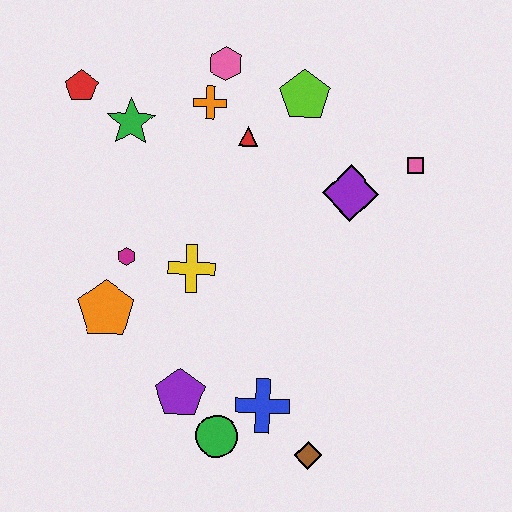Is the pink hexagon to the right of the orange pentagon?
Yes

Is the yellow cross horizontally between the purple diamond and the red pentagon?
Yes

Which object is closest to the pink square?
The purple diamond is closest to the pink square.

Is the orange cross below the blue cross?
No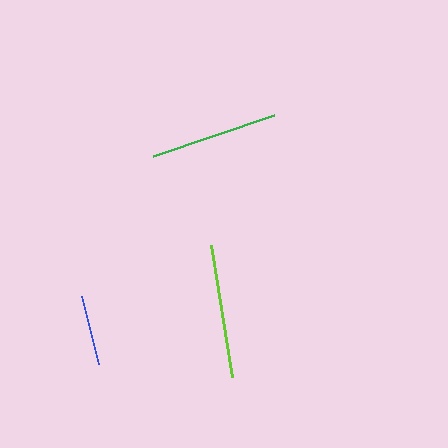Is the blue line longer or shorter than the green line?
The green line is longer than the blue line.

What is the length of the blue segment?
The blue segment is approximately 71 pixels long.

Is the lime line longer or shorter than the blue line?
The lime line is longer than the blue line.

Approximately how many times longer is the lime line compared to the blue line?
The lime line is approximately 1.9 times the length of the blue line.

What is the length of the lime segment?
The lime segment is approximately 134 pixels long.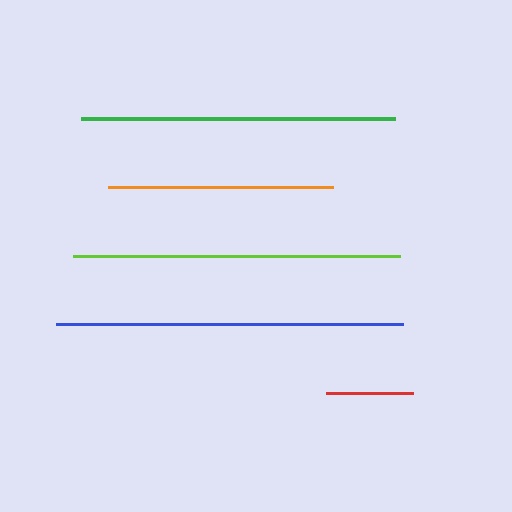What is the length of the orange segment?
The orange segment is approximately 225 pixels long.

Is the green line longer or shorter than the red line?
The green line is longer than the red line.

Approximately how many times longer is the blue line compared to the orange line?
The blue line is approximately 1.5 times the length of the orange line.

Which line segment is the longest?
The blue line is the longest at approximately 348 pixels.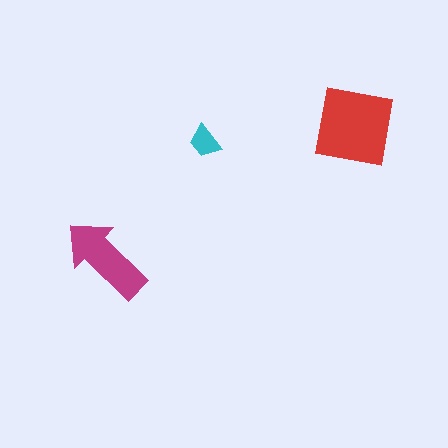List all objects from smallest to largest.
The cyan trapezoid, the magenta arrow, the red square.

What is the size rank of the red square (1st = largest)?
1st.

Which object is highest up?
The red square is topmost.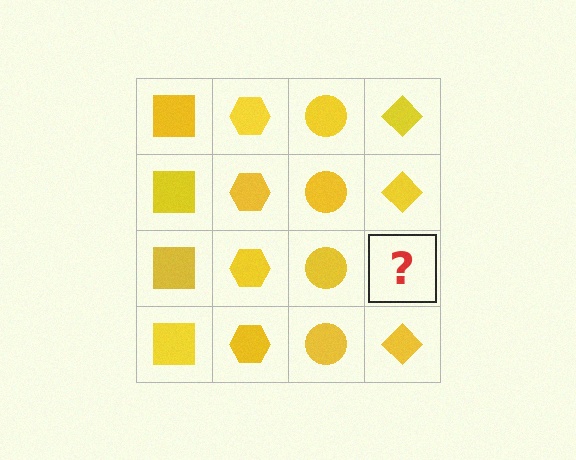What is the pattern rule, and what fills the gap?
The rule is that each column has a consistent shape. The gap should be filled with a yellow diamond.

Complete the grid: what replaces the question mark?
The question mark should be replaced with a yellow diamond.